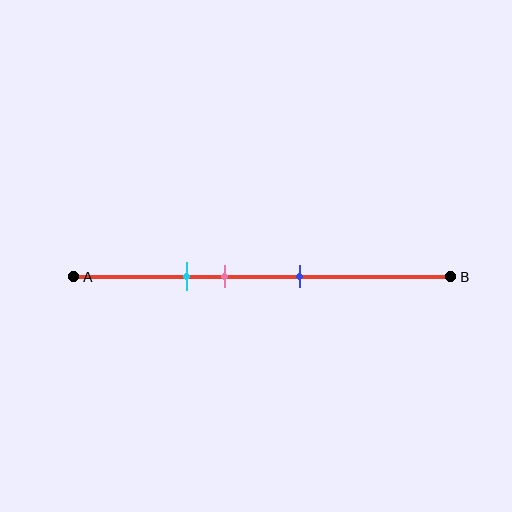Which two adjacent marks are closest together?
The cyan and pink marks are the closest adjacent pair.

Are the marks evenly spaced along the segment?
Yes, the marks are approximately evenly spaced.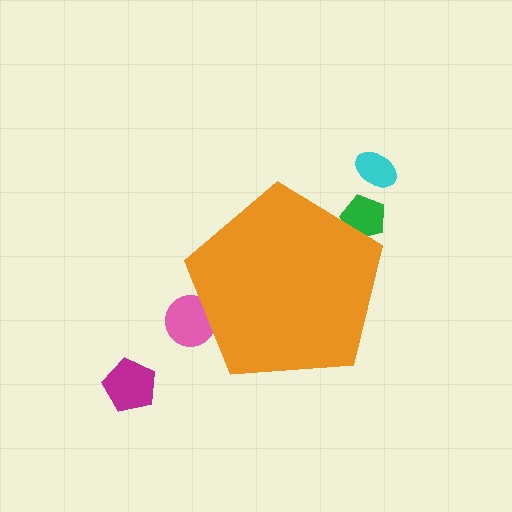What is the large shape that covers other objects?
An orange pentagon.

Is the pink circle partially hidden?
Yes, the pink circle is partially hidden behind the orange pentagon.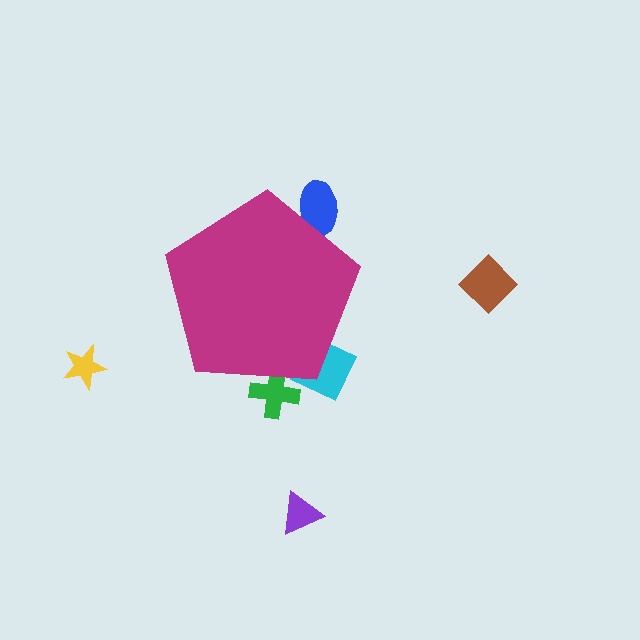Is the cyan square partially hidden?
Yes, the cyan square is partially hidden behind the magenta pentagon.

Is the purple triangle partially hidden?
No, the purple triangle is fully visible.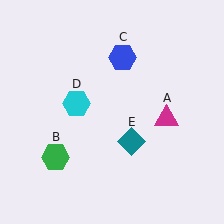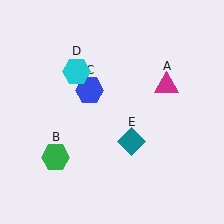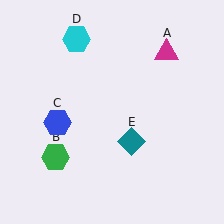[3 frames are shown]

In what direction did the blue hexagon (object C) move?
The blue hexagon (object C) moved down and to the left.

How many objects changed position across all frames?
3 objects changed position: magenta triangle (object A), blue hexagon (object C), cyan hexagon (object D).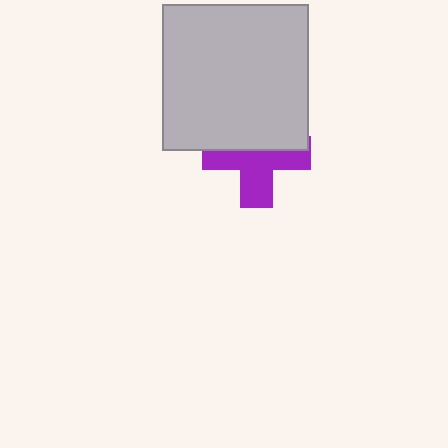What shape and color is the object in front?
The object in front is a light gray square.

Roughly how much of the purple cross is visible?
About half of it is visible (roughly 53%).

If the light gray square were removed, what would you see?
You would see the complete purple cross.